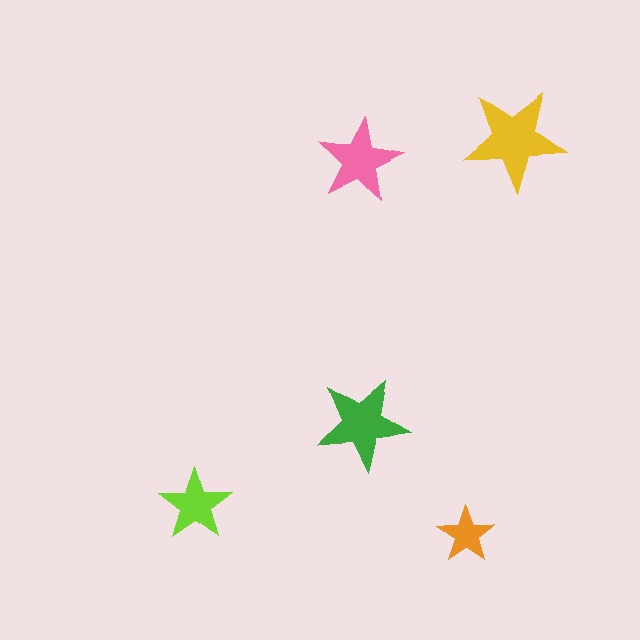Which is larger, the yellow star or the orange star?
The yellow one.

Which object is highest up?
The yellow star is topmost.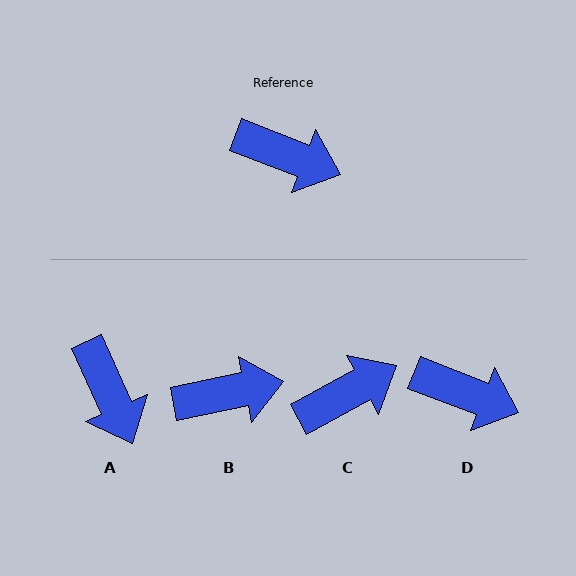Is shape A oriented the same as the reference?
No, it is off by about 45 degrees.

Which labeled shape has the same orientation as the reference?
D.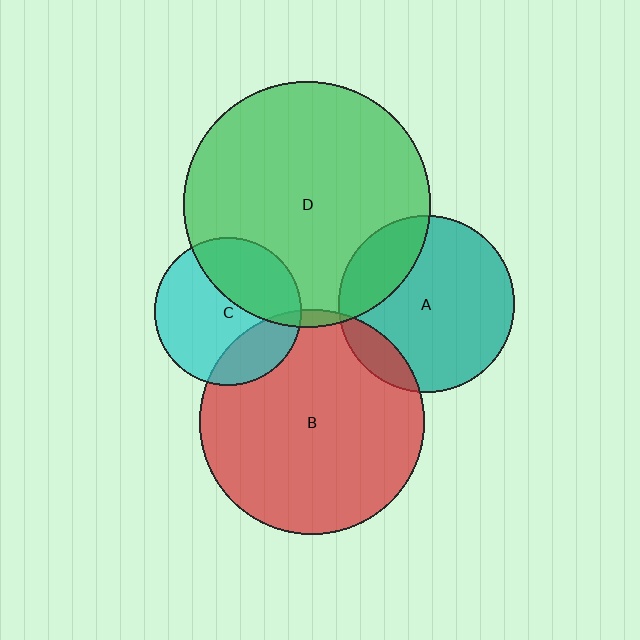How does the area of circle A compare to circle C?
Approximately 1.4 times.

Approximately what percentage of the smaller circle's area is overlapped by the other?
Approximately 35%.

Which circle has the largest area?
Circle D (green).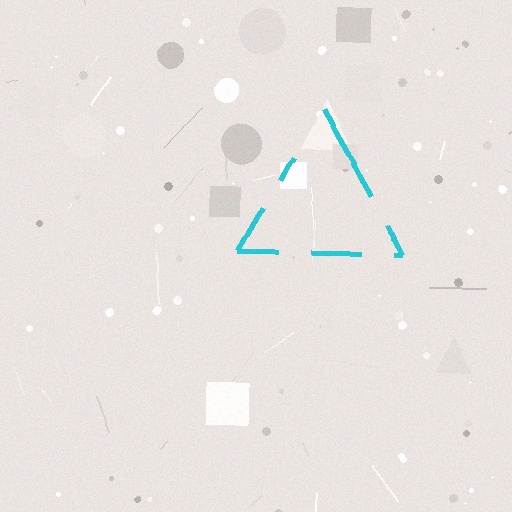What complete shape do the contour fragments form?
The contour fragments form a triangle.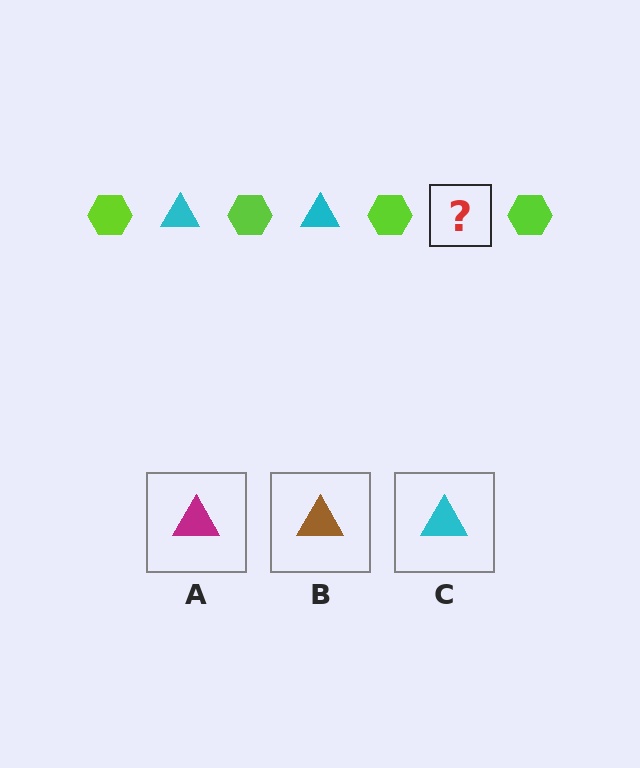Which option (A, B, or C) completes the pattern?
C.